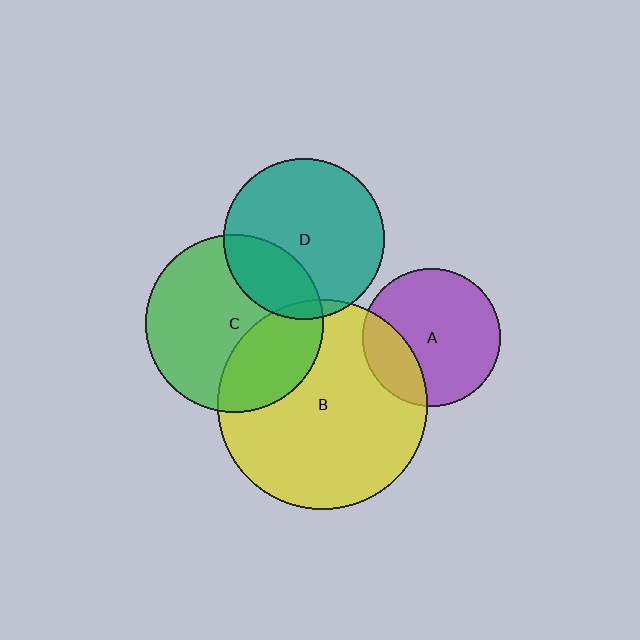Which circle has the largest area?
Circle B (yellow).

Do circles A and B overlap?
Yes.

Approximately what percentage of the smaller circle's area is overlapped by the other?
Approximately 25%.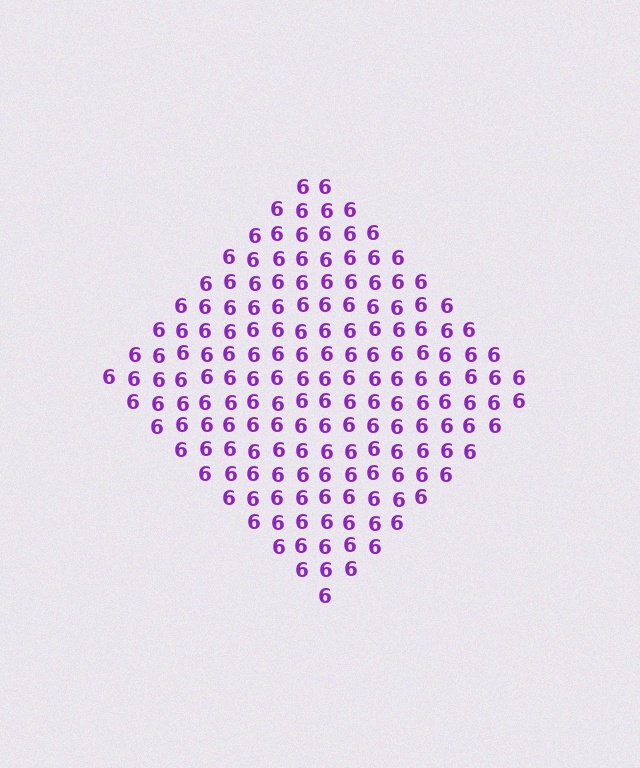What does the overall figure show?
The overall figure shows a diamond.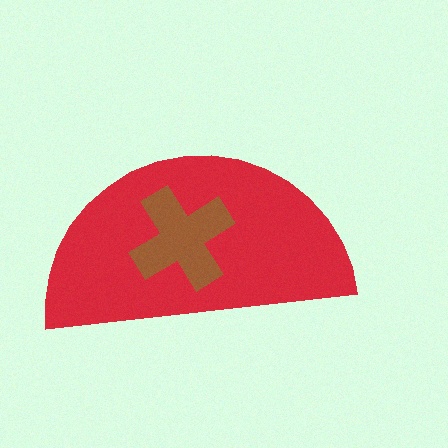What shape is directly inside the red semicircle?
The brown cross.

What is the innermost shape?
The brown cross.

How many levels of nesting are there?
2.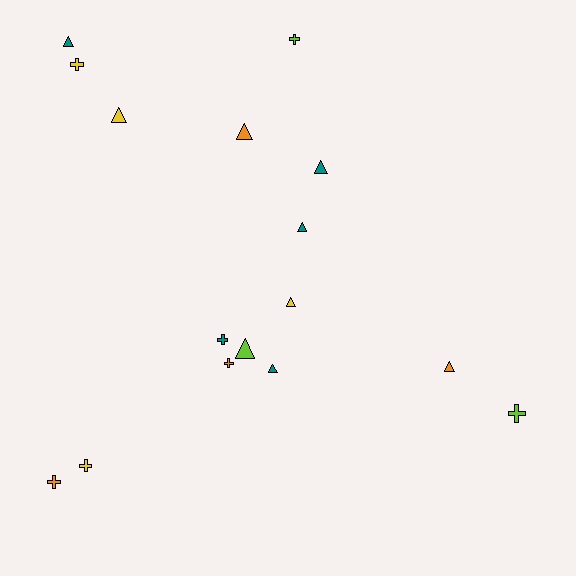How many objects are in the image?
There are 16 objects.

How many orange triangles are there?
There are 2 orange triangles.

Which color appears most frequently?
Teal, with 5 objects.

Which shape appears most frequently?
Triangle, with 9 objects.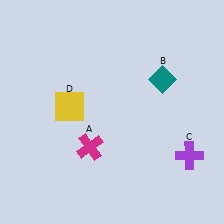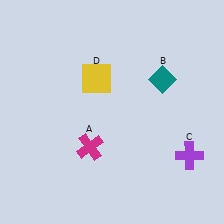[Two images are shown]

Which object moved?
The yellow square (D) moved up.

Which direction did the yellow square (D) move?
The yellow square (D) moved up.